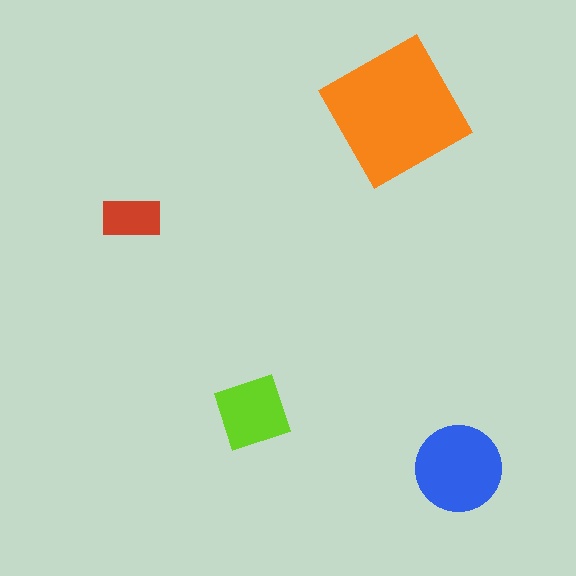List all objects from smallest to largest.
The red rectangle, the lime diamond, the blue circle, the orange square.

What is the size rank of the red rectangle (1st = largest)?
4th.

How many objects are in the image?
There are 4 objects in the image.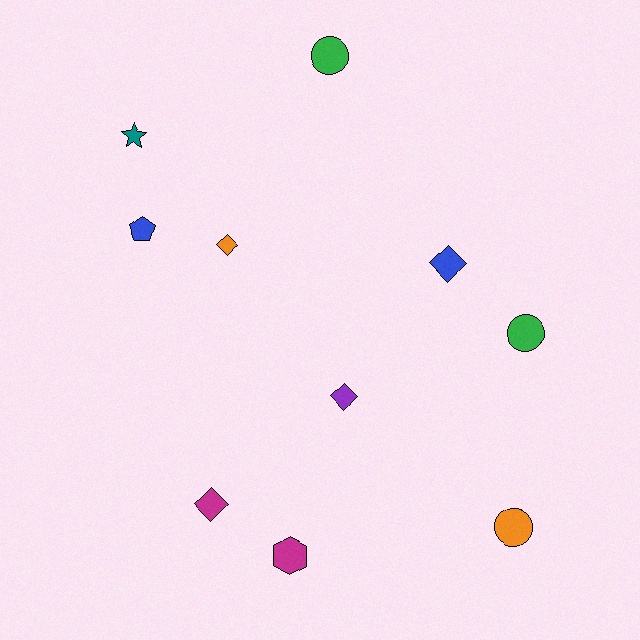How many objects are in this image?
There are 10 objects.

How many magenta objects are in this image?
There are 2 magenta objects.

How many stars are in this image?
There is 1 star.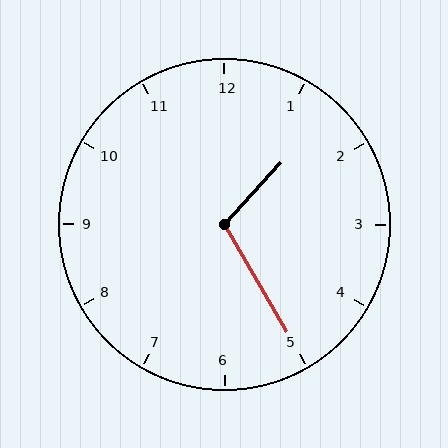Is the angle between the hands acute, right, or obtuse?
It is obtuse.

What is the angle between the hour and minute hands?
Approximately 108 degrees.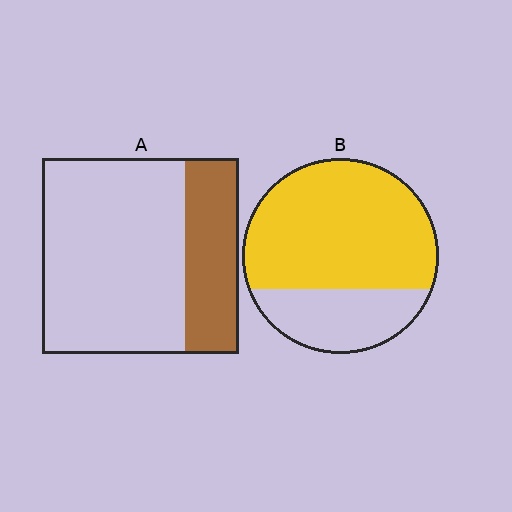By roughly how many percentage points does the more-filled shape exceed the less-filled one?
By roughly 45 percentage points (B over A).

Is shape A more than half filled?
No.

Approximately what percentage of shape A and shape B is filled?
A is approximately 25% and B is approximately 70%.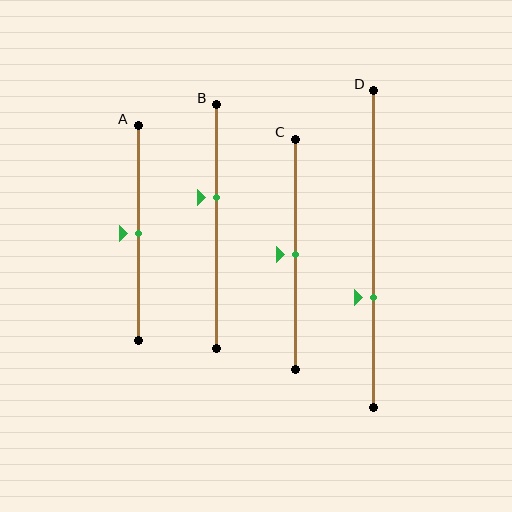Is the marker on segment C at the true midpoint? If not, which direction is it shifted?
Yes, the marker on segment C is at the true midpoint.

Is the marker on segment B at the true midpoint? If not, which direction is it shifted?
No, the marker on segment B is shifted upward by about 12% of the segment length.